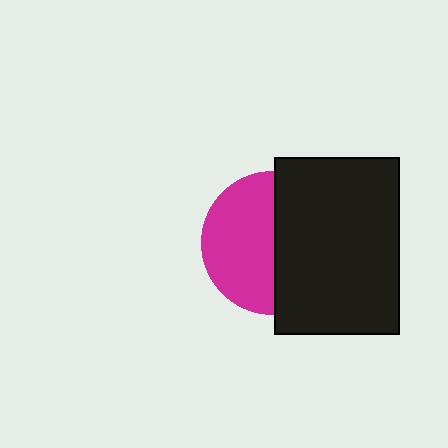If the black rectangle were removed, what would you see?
You would see the complete magenta circle.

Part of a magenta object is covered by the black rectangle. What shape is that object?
It is a circle.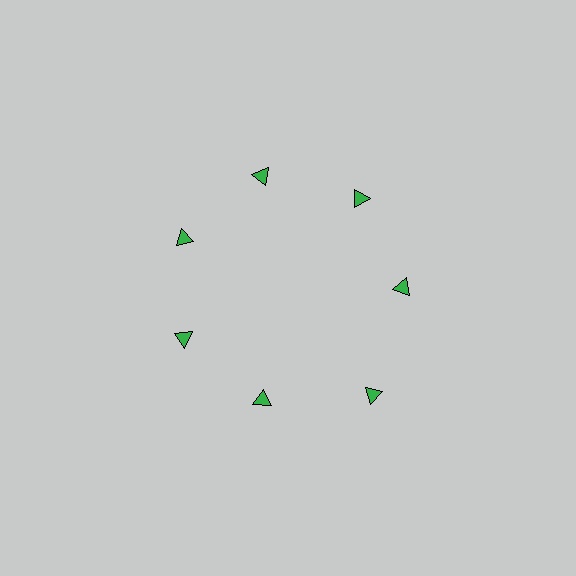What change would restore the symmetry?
The symmetry would be restored by moving it inward, back onto the ring so that all 7 triangles sit at equal angles and equal distance from the center.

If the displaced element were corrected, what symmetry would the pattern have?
It would have 7-fold rotational symmetry — the pattern would map onto itself every 51 degrees.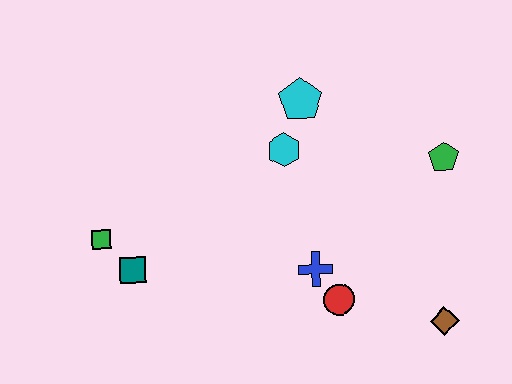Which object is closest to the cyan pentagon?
The cyan hexagon is closest to the cyan pentagon.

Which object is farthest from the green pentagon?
The green square is farthest from the green pentagon.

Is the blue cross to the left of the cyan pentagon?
No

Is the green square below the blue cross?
No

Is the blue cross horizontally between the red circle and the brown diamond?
No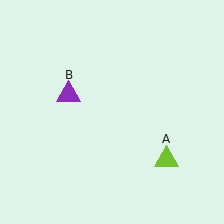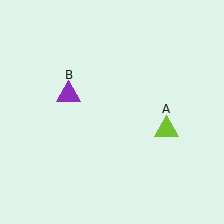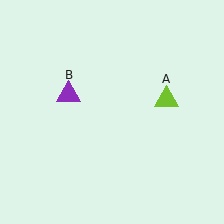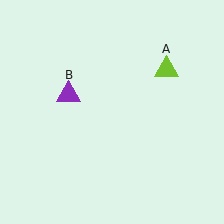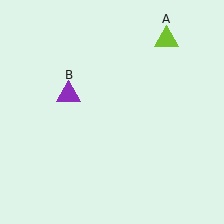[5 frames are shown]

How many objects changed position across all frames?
1 object changed position: lime triangle (object A).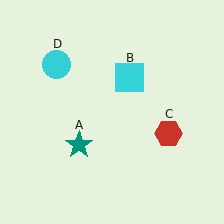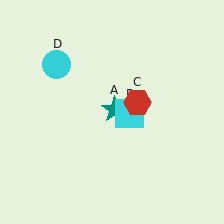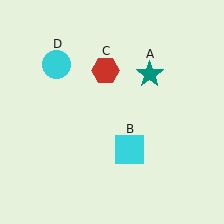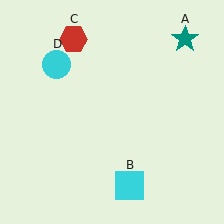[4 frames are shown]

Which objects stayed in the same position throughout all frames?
Cyan circle (object D) remained stationary.